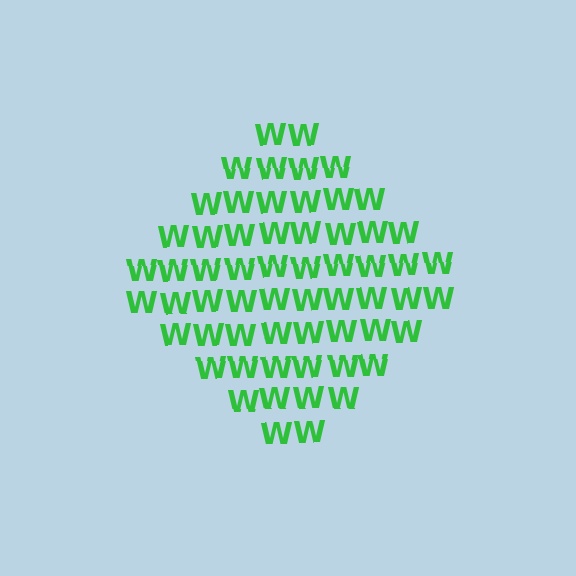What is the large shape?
The large shape is a diamond.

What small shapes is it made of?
It is made of small letter W's.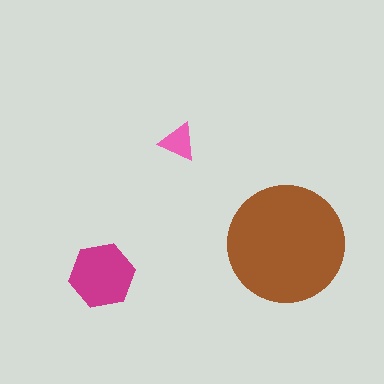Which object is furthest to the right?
The brown circle is rightmost.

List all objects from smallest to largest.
The pink triangle, the magenta hexagon, the brown circle.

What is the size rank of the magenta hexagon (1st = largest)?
2nd.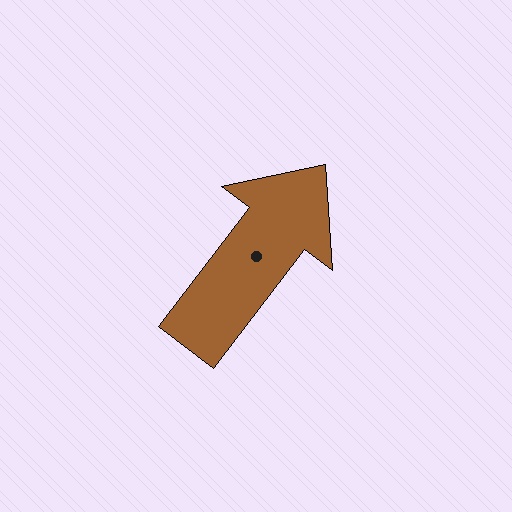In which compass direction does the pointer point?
Northeast.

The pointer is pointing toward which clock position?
Roughly 1 o'clock.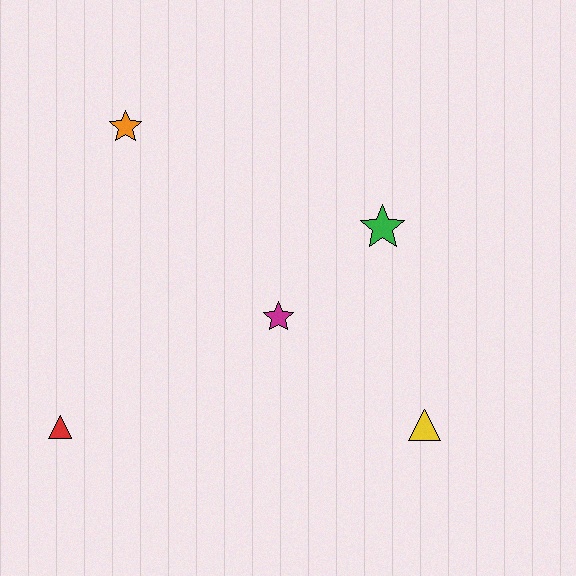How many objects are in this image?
There are 5 objects.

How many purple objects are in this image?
There are no purple objects.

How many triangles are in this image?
There are 2 triangles.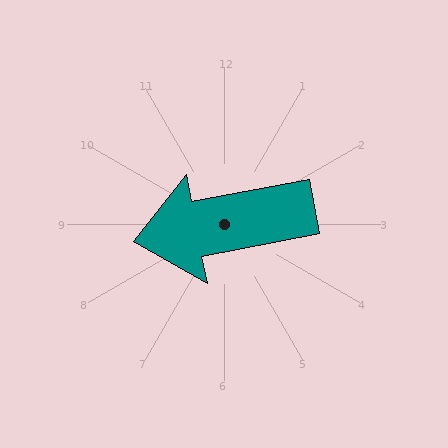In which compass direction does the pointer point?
West.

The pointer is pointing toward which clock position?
Roughly 9 o'clock.